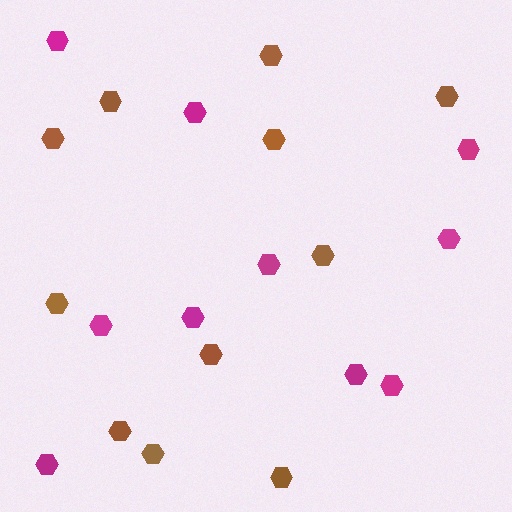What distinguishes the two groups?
There are 2 groups: one group of magenta hexagons (10) and one group of brown hexagons (11).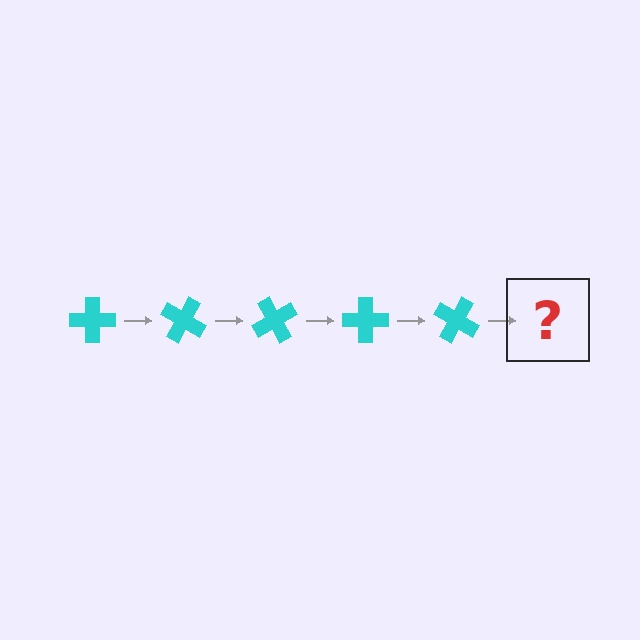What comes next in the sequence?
The next element should be a cyan cross rotated 150 degrees.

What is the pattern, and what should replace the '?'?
The pattern is that the cross rotates 30 degrees each step. The '?' should be a cyan cross rotated 150 degrees.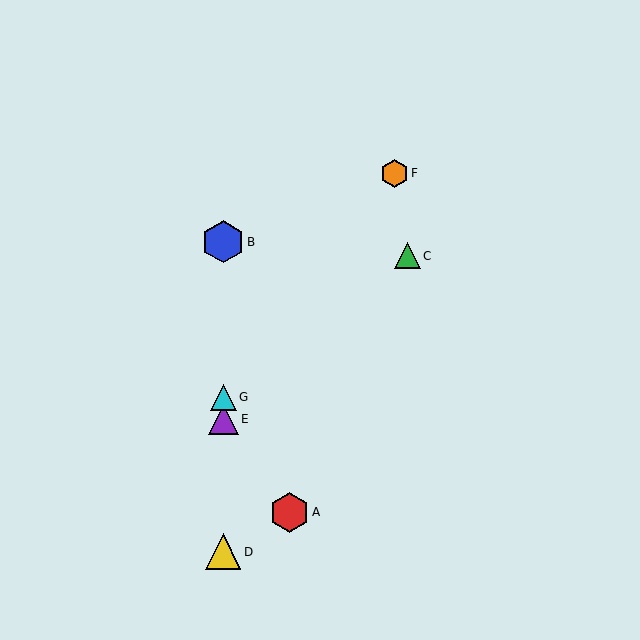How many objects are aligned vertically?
4 objects (B, D, E, G) are aligned vertically.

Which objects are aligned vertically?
Objects B, D, E, G are aligned vertically.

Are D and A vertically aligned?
No, D is at x≈223 and A is at x≈289.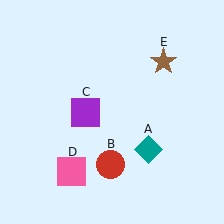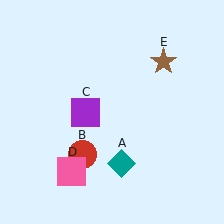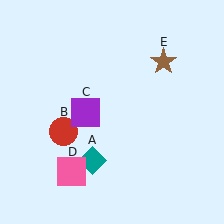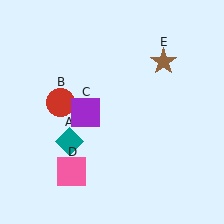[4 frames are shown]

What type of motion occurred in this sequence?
The teal diamond (object A), red circle (object B) rotated clockwise around the center of the scene.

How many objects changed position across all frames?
2 objects changed position: teal diamond (object A), red circle (object B).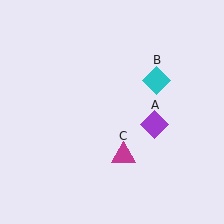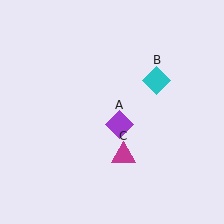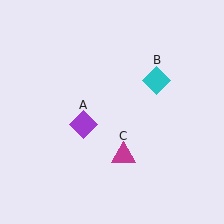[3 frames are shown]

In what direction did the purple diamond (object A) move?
The purple diamond (object A) moved left.